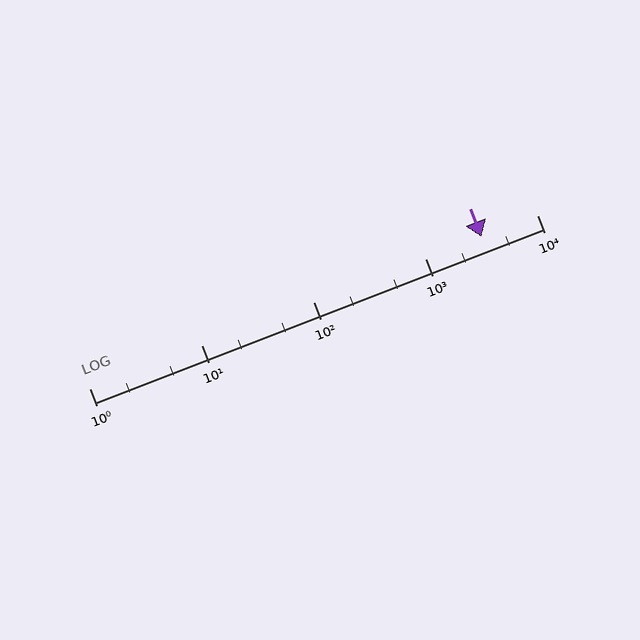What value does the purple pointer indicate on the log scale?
The pointer indicates approximately 3200.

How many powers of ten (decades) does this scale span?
The scale spans 4 decades, from 1 to 10000.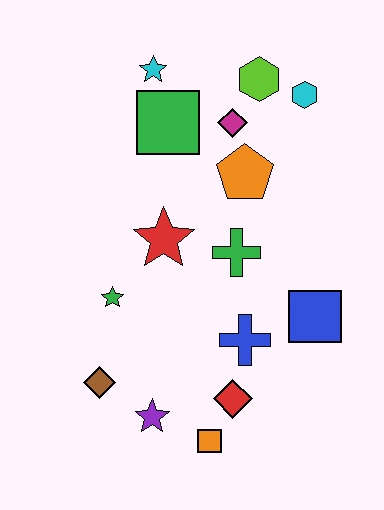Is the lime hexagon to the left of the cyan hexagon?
Yes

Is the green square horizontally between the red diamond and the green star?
Yes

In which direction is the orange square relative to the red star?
The orange square is below the red star.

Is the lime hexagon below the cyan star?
Yes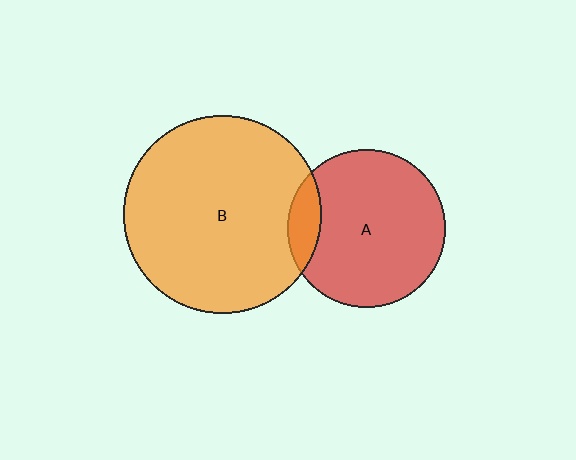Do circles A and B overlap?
Yes.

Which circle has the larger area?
Circle B (orange).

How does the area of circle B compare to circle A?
Approximately 1.6 times.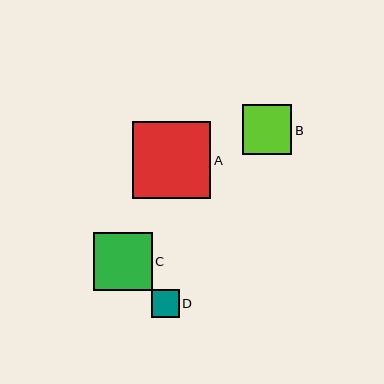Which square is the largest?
Square A is the largest with a size of approximately 78 pixels.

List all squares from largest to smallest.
From largest to smallest: A, C, B, D.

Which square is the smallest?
Square D is the smallest with a size of approximately 28 pixels.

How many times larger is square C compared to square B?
Square C is approximately 1.2 times the size of square B.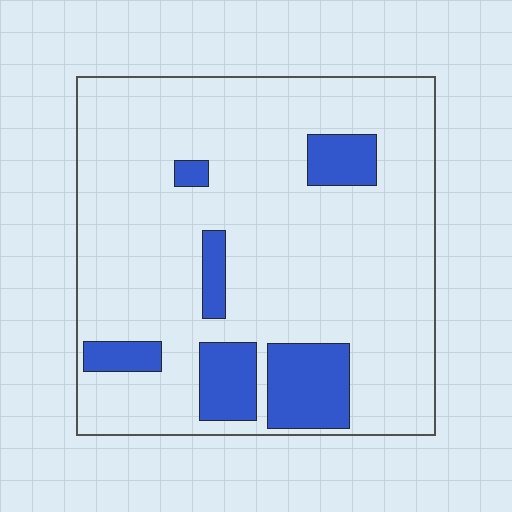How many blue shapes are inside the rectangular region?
6.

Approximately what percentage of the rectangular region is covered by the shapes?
Approximately 15%.